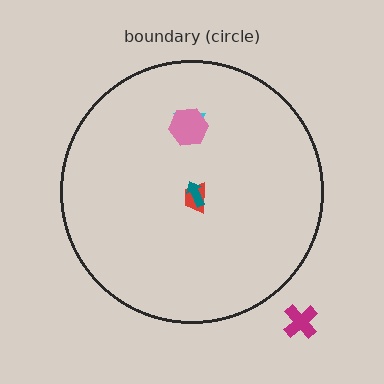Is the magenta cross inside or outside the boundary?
Outside.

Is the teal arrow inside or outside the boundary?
Inside.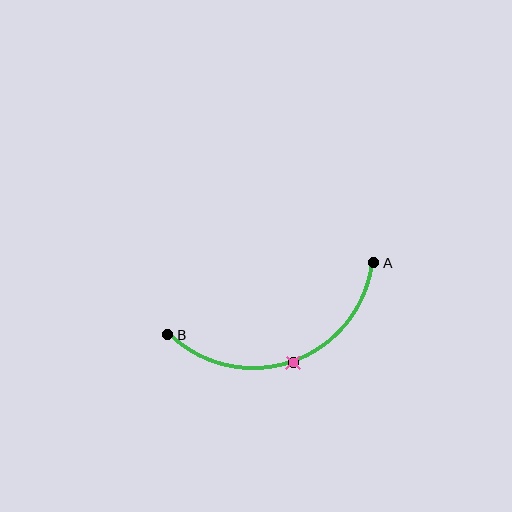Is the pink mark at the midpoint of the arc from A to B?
Yes. The pink mark lies on the arc at equal arc-length from both A and B — it is the arc midpoint.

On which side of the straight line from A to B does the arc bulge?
The arc bulges below the straight line connecting A and B.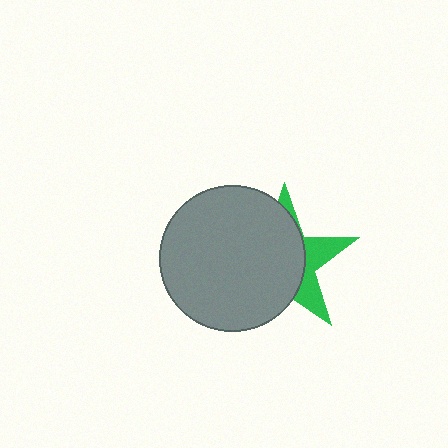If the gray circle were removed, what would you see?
You would see the complete green star.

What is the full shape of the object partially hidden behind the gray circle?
The partially hidden object is a green star.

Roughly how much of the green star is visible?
A small part of it is visible (roughly 32%).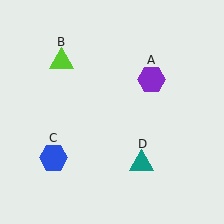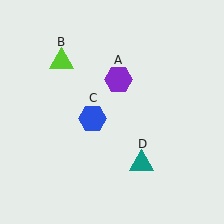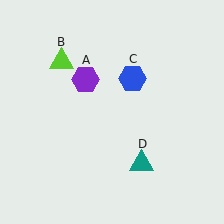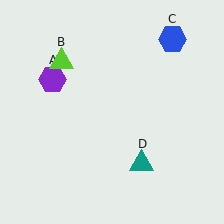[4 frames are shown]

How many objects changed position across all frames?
2 objects changed position: purple hexagon (object A), blue hexagon (object C).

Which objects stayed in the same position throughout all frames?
Lime triangle (object B) and teal triangle (object D) remained stationary.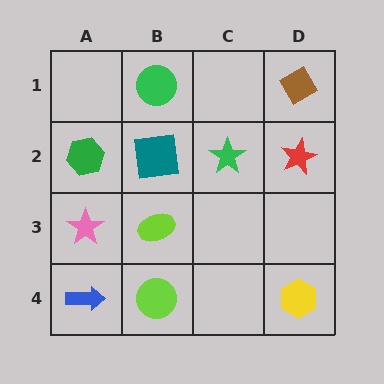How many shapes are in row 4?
3 shapes.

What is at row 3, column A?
A pink star.